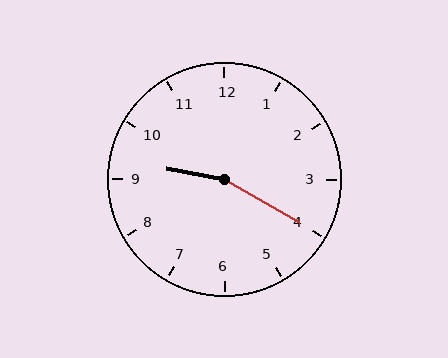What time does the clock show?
9:20.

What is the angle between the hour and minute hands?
Approximately 160 degrees.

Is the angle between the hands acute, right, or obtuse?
It is obtuse.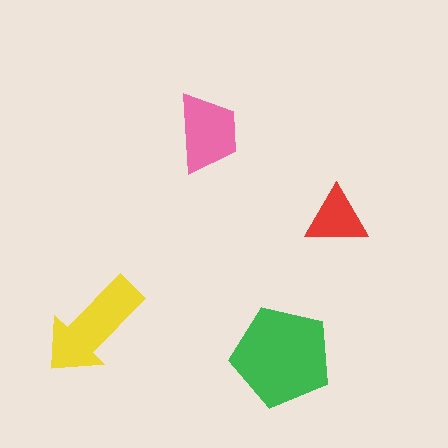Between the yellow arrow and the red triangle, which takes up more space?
The yellow arrow.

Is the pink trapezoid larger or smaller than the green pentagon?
Smaller.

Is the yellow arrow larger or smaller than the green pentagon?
Smaller.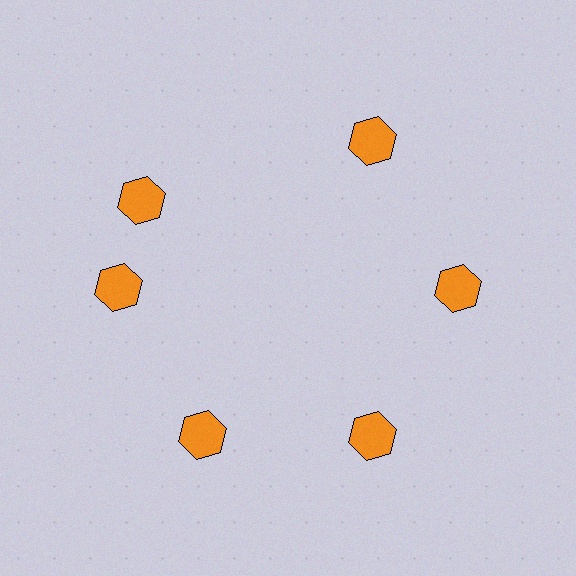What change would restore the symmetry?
The symmetry would be restored by rotating it back into even spacing with its neighbors so that all 6 hexagons sit at equal angles and equal distance from the center.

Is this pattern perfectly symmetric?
No. The 6 orange hexagons are arranged in a ring, but one element near the 11 o'clock position is rotated out of alignment along the ring, breaking the 6-fold rotational symmetry.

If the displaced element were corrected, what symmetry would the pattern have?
It would have 6-fold rotational symmetry — the pattern would map onto itself every 60 degrees.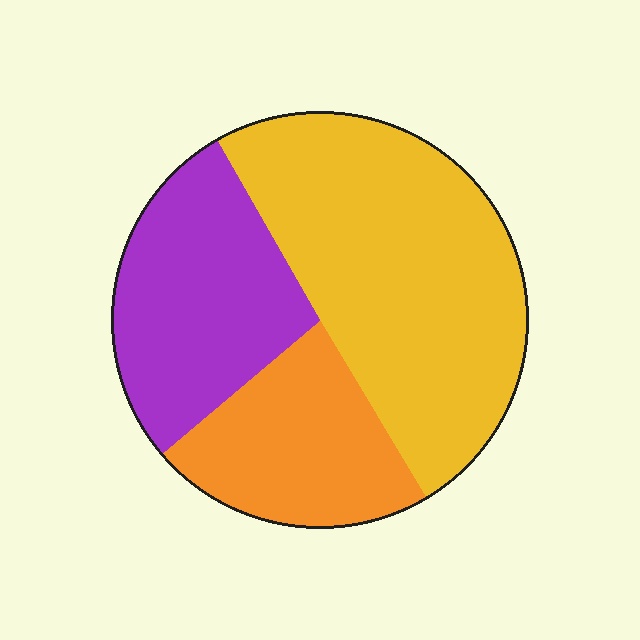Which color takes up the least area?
Orange, at roughly 20%.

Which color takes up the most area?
Yellow, at roughly 50%.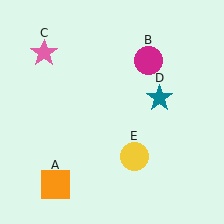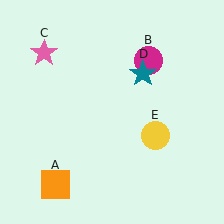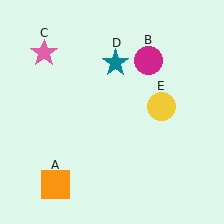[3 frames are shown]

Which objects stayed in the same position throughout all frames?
Orange square (object A) and magenta circle (object B) and pink star (object C) remained stationary.